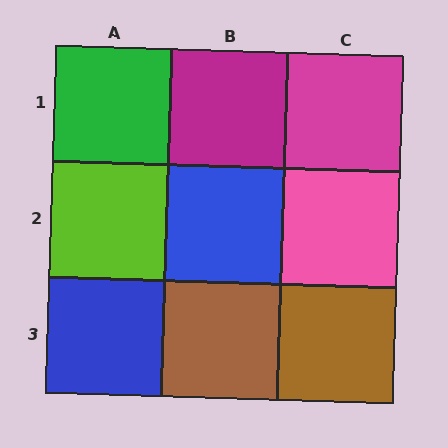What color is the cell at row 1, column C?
Magenta.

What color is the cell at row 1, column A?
Green.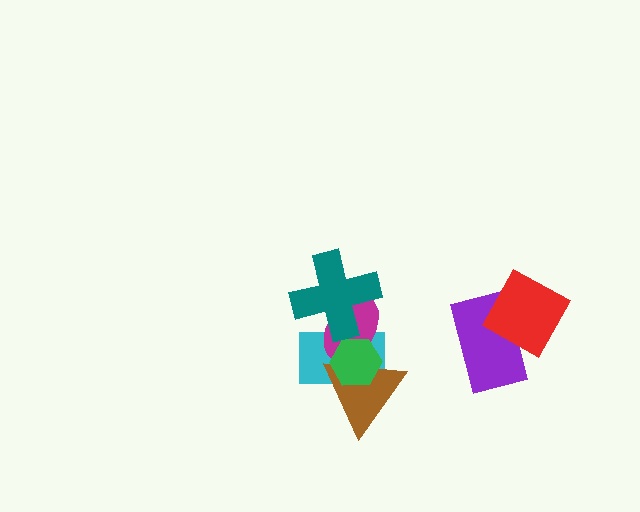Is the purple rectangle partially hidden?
Yes, it is partially covered by another shape.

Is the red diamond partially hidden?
No, no other shape covers it.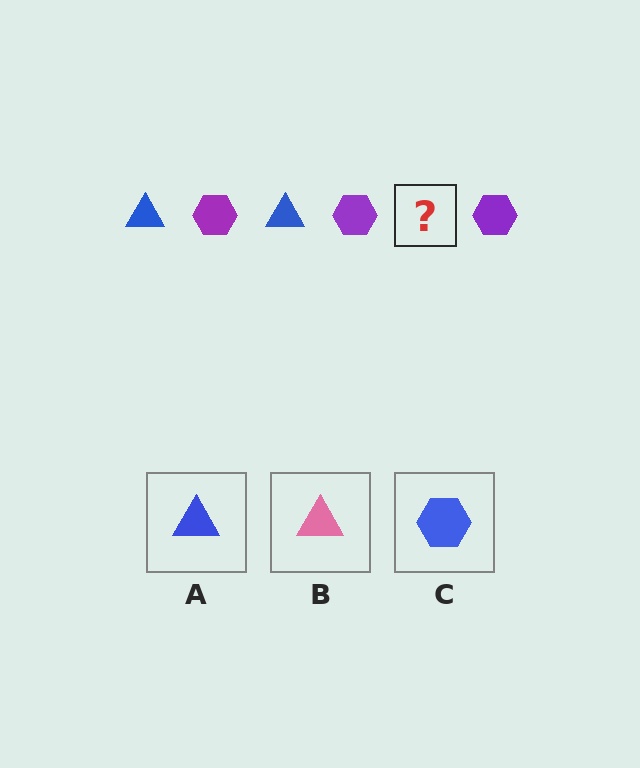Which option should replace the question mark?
Option A.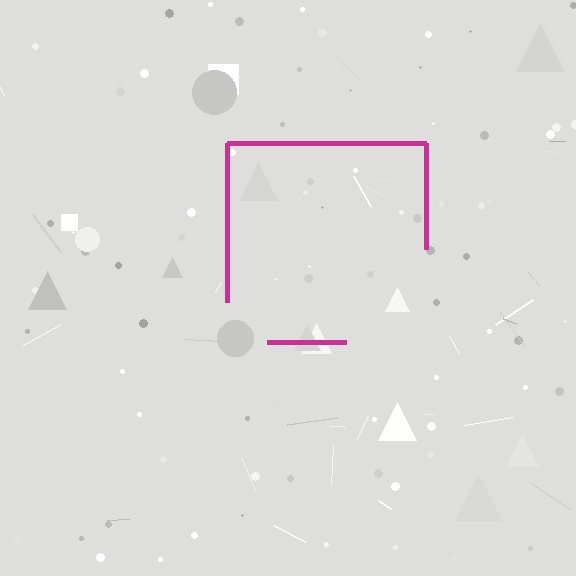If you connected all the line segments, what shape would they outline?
They would outline a square.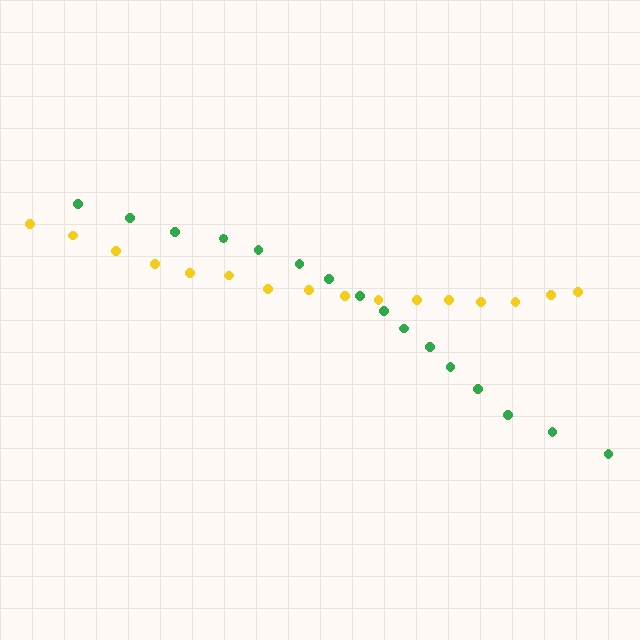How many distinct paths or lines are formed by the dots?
There are 2 distinct paths.